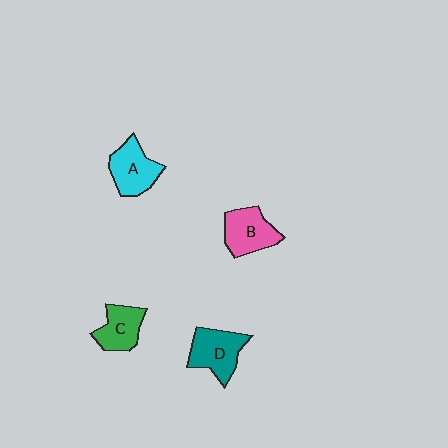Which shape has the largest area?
Shape D (teal).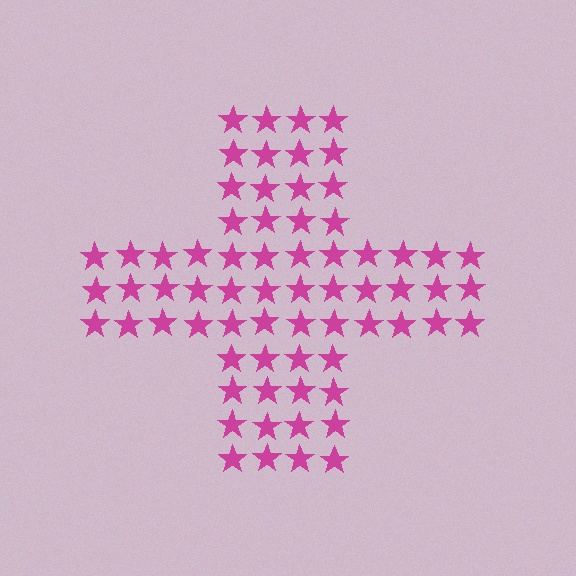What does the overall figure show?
The overall figure shows a cross.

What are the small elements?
The small elements are stars.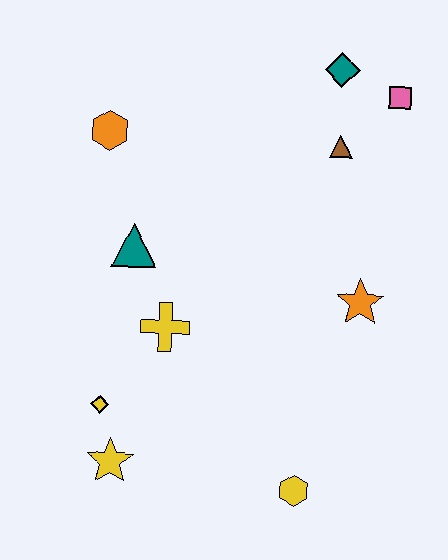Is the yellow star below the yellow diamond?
Yes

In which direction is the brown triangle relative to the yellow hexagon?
The brown triangle is above the yellow hexagon.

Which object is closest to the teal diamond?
The pink square is closest to the teal diamond.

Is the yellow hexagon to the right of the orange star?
No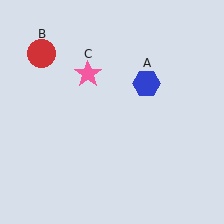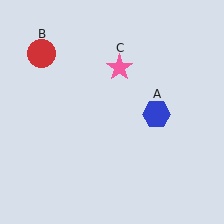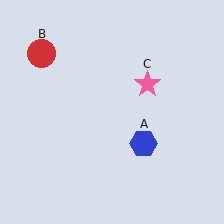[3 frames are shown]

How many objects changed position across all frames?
2 objects changed position: blue hexagon (object A), pink star (object C).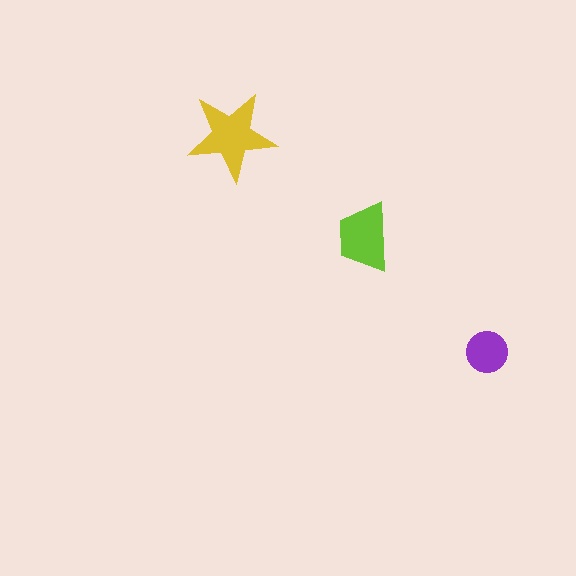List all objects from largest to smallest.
The yellow star, the lime trapezoid, the purple circle.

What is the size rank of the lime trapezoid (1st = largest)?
2nd.